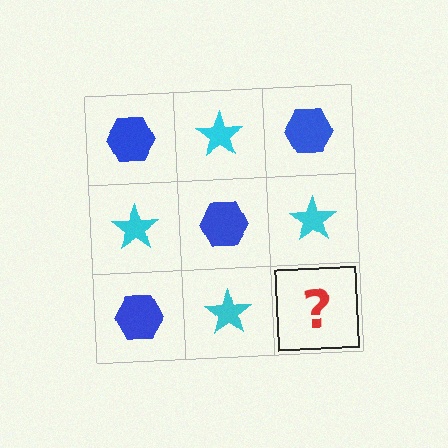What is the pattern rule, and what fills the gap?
The rule is that it alternates blue hexagon and cyan star in a checkerboard pattern. The gap should be filled with a blue hexagon.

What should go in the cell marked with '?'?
The missing cell should contain a blue hexagon.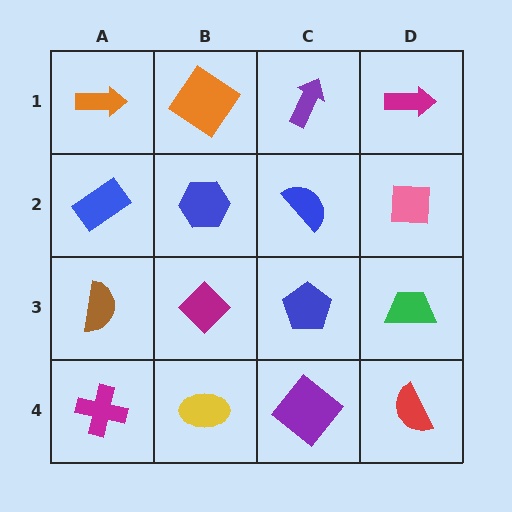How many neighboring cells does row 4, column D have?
2.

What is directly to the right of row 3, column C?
A green trapezoid.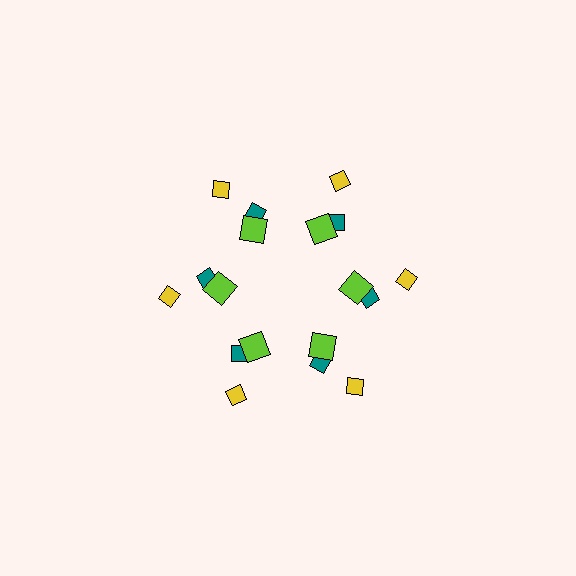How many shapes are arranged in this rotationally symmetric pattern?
There are 18 shapes, arranged in 6 groups of 3.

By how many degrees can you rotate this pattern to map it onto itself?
The pattern maps onto itself every 60 degrees of rotation.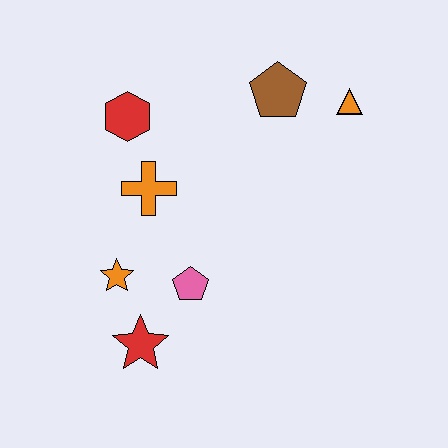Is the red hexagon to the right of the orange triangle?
No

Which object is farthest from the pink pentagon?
The orange triangle is farthest from the pink pentagon.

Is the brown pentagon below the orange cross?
No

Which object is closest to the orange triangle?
The brown pentagon is closest to the orange triangle.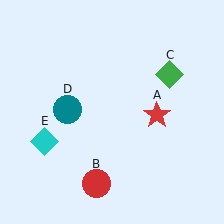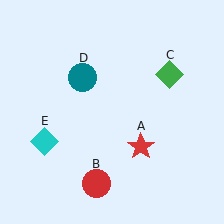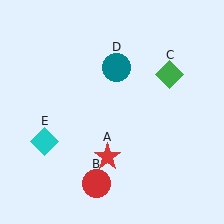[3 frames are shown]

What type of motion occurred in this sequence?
The red star (object A), teal circle (object D) rotated clockwise around the center of the scene.